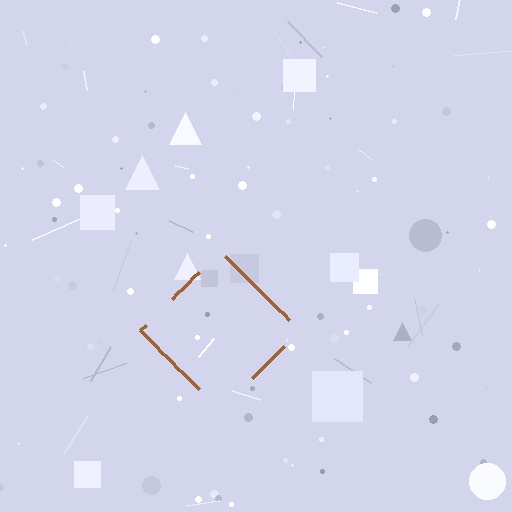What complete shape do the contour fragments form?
The contour fragments form a diamond.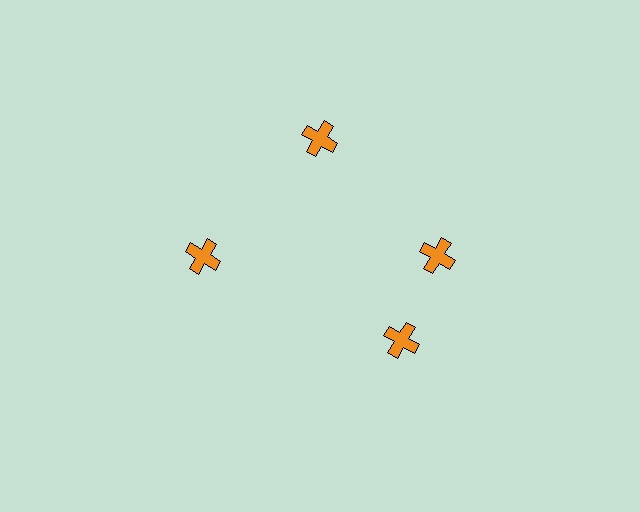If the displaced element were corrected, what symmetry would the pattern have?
It would have 4-fold rotational symmetry — the pattern would map onto itself every 90 degrees.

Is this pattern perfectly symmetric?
No. The 4 orange crosses are arranged in a ring, but one element near the 6 o'clock position is rotated out of alignment along the ring, breaking the 4-fold rotational symmetry.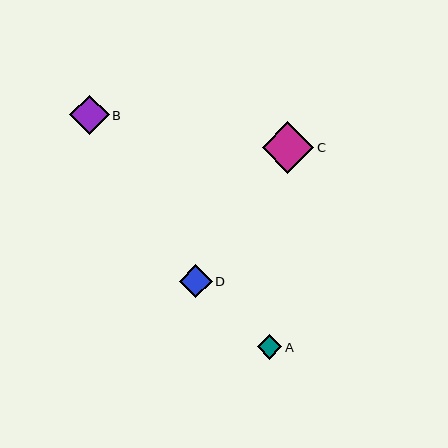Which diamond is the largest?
Diamond C is the largest with a size of approximately 52 pixels.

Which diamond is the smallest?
Diamond A is the smallest with a size of approximately 25 pixels.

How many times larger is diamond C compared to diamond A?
Diamond C is approximately 2.1 times the size of diamond A.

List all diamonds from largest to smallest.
From largest to smallest: C, B, D, A.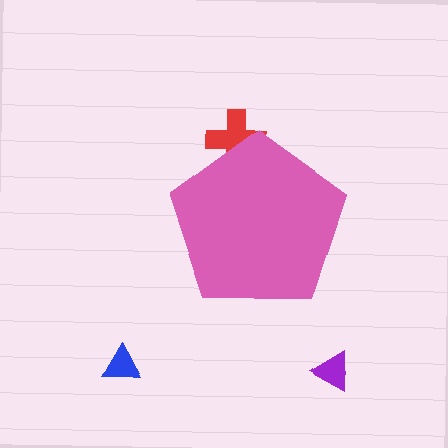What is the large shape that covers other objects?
A pink pentagon.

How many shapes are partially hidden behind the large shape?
1 shape is partially hidden.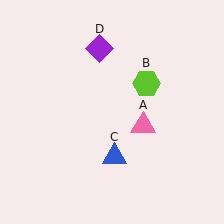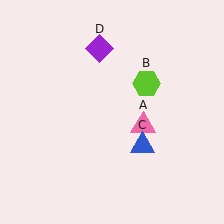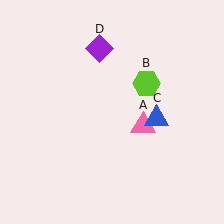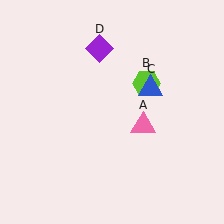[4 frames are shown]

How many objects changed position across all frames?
1 object changed position: blue triangle (object C).